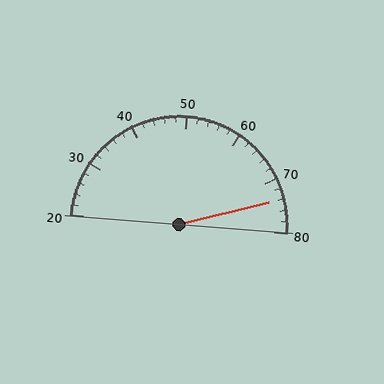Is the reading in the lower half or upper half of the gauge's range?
The reading is in the upper half of the range (20 to 80).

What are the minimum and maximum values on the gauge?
The gauge ranges from 20 to 80.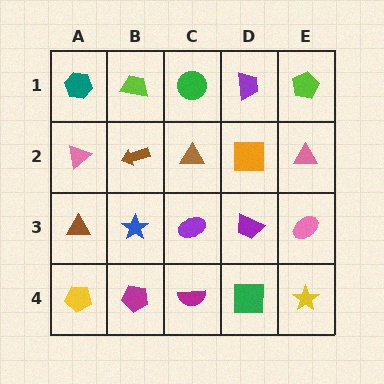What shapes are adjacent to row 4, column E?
A pink ellipse (row 3, column E), a green square (row 4, column D).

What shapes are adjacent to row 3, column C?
A brown triangle (row 2, column C), a magenta semicircle (row 4, column C), a blue star (row 3, column B), a purple trapezoid (row 3, column D).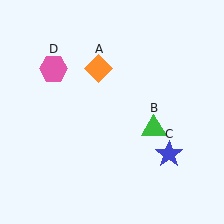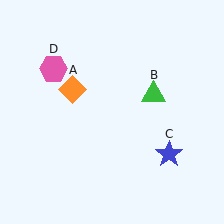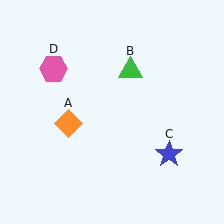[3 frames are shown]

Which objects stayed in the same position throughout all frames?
Blue star (object C) and pink hexagon (object D) remained stationary.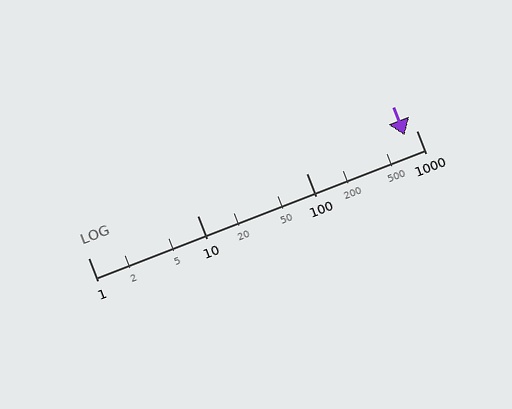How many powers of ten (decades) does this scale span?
The scale spans 3 decades, from 1 to 1000.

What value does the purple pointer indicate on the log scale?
The pointer indicates approximately 790.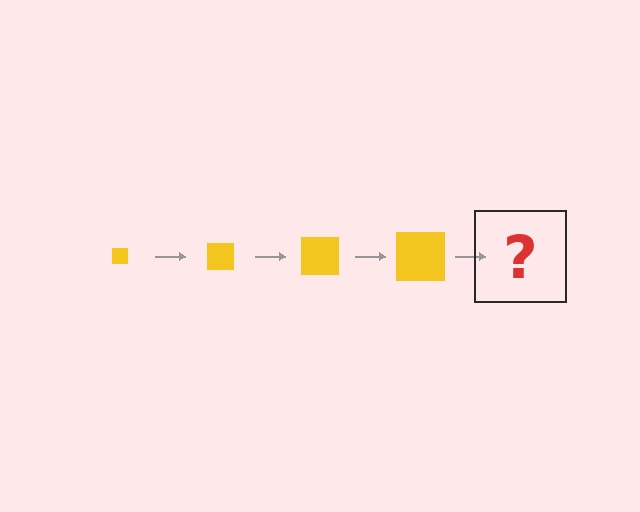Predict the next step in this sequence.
The next step is a yellow square, larger than the previous one.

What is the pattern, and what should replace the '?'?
The pattern is that the square gets progressively larger each step. The '?' should be a yellow square, larger than the previous one.